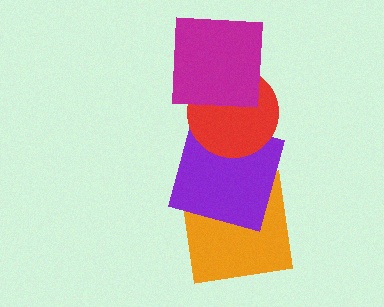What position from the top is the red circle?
The red circle is 2nd from the top.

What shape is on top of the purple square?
The red circle is on top of the purple square.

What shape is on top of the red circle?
The magenta square is on top of the red circle.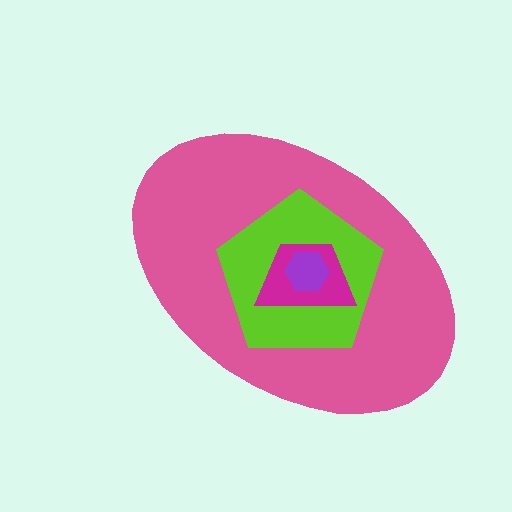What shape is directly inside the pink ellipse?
The lime pentagon.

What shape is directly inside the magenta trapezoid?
The purple hexagon.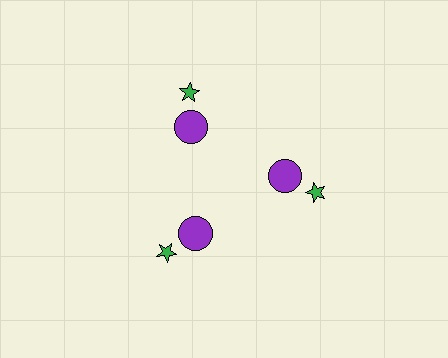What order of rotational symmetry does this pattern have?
This pattern has 3-fold rotational symmetry.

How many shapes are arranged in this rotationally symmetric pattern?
There are 6 shapes, arranged in 3 groups of 2.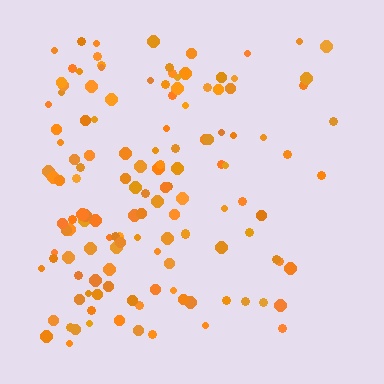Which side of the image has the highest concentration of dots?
The left.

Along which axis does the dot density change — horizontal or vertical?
Horizontal.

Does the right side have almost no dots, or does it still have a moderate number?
Still a moderate number, just noticeably fewer than the left.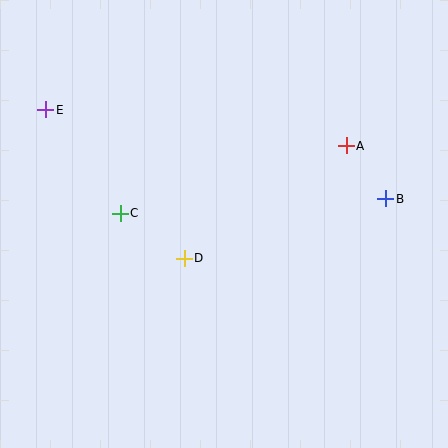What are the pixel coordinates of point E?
Point E is at (46, 110).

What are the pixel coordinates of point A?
Point A is at (346, 146).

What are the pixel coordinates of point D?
Point D is at (184, 258).